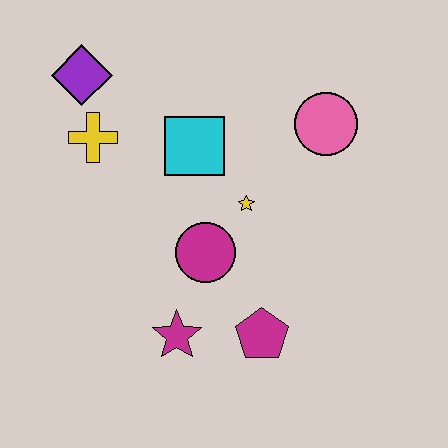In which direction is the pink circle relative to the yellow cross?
The pink circle is to the right of the yellow cross.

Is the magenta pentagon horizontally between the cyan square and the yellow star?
No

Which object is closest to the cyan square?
The yellow star is closest to the cyan square.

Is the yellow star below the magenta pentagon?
No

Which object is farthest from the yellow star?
The purple diamond is farthest from the yellow star.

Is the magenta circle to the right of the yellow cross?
Yes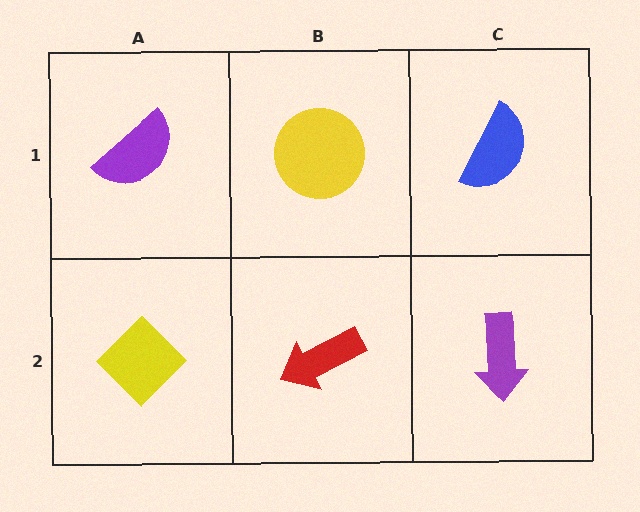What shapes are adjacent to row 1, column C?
A purple arrow (row 2, column C), a yellow circle (row 1, column B).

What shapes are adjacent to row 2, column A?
A purple semicircle (row 1, column A), a red arrow (row 2, column B).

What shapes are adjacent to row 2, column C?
A blue semicircle (row 1, column C), a red arrow (row 2, column B).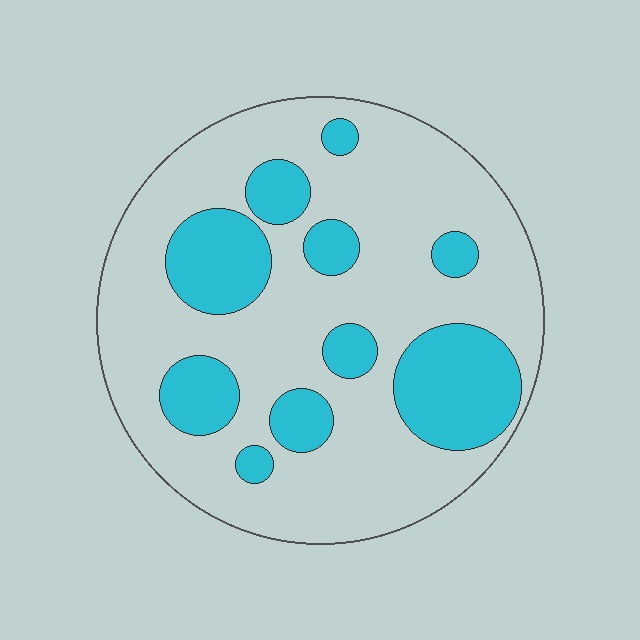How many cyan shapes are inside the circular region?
10.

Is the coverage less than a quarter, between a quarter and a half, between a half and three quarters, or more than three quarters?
Between a quarter and a half.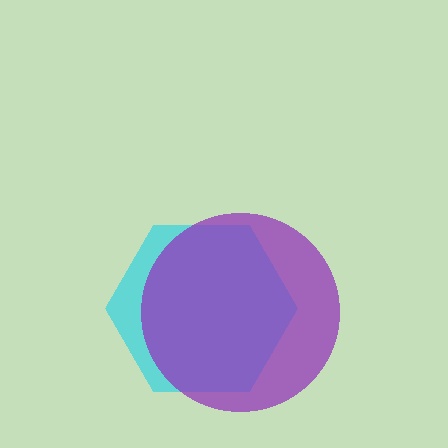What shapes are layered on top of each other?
The layered shapes are: a cyan hexagon, a purple circle.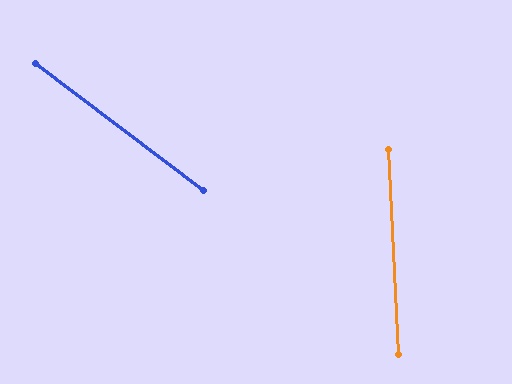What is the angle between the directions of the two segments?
Approximately 50 degrees.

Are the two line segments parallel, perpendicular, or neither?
Neither parallel nor perpendicular — they differ by about 50°.